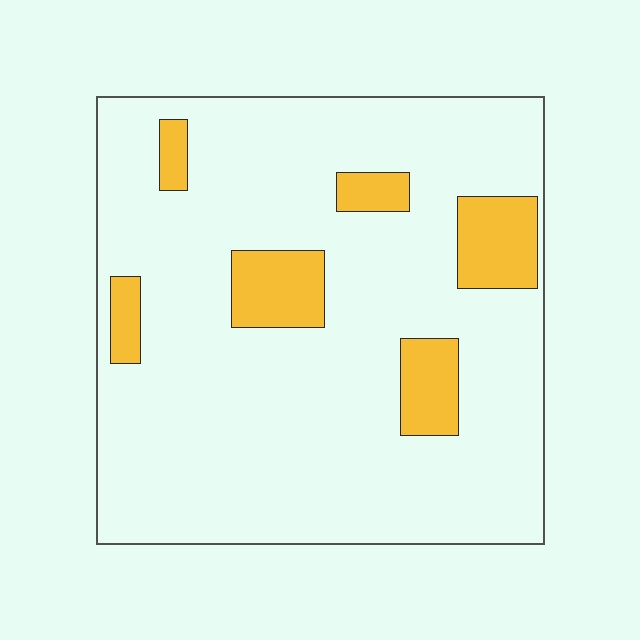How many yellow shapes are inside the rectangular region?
6.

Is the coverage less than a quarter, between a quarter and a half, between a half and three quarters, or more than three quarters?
Less than a quarter.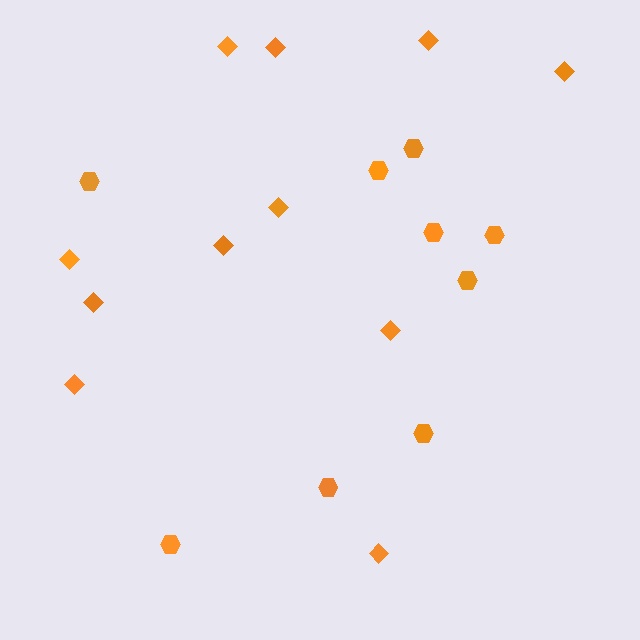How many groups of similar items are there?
There are 2 groups: one group of hexagons (9) and one group of diamonds (11).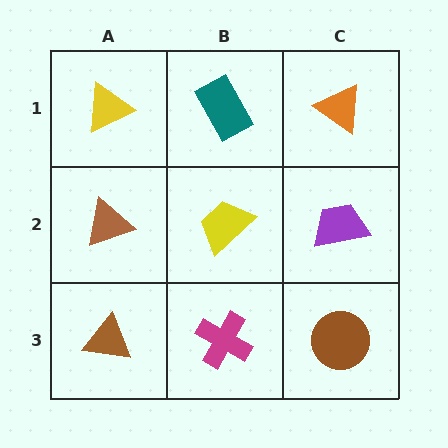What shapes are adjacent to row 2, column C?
An orange triangle (row 1, column C), a brown circle (row 3, column C), a yellow trapezoid (row 2, column B).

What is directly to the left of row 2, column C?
A yellow trapezoid.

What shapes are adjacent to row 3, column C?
A purple trapezoid (row 2, column C), a magenta cross (row 3, column B).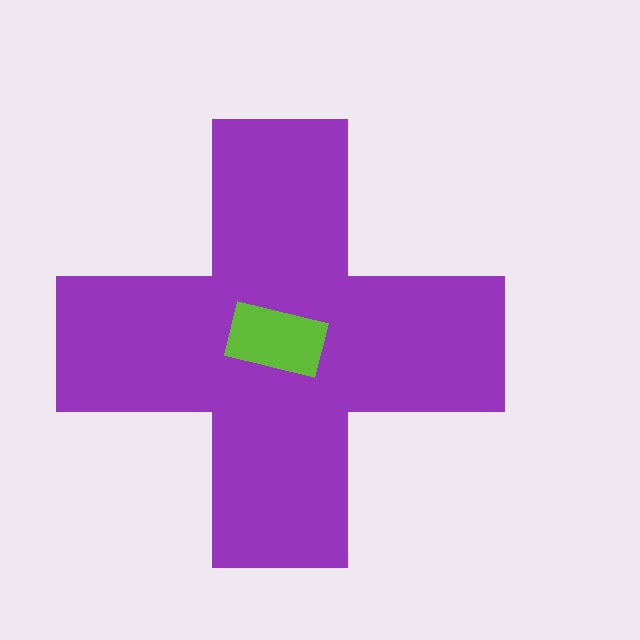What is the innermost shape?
The lime rectangle.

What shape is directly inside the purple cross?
The lime rectangle.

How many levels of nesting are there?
2.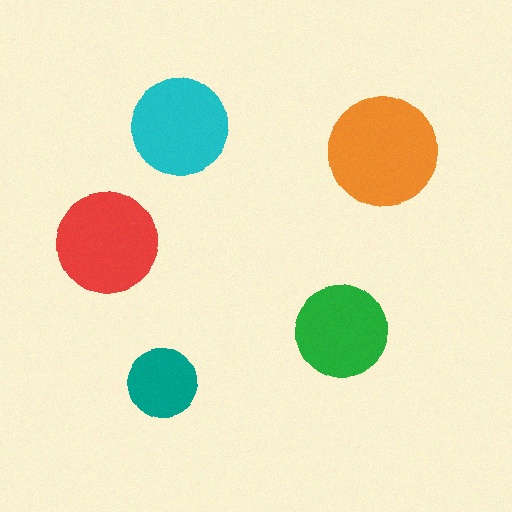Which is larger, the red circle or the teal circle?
The red one.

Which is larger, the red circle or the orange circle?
The orange one.